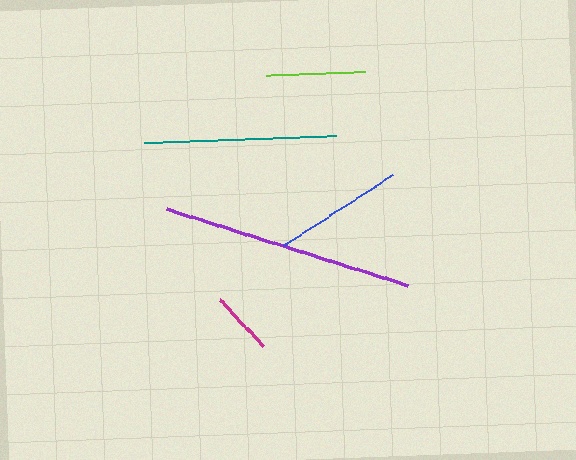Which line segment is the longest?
The purple line is the longest at approximately 253 pixels.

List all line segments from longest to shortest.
From longest to shortest: purple, teal, blue, lime, magenta.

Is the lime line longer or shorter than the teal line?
The teal line is longer than the lime line.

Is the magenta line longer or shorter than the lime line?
The lime line is longer than the magenta line.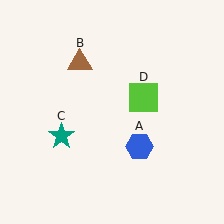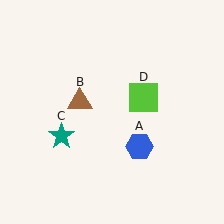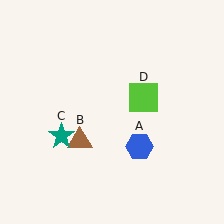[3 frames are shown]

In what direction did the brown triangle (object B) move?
The brown triangle (object B) moved down.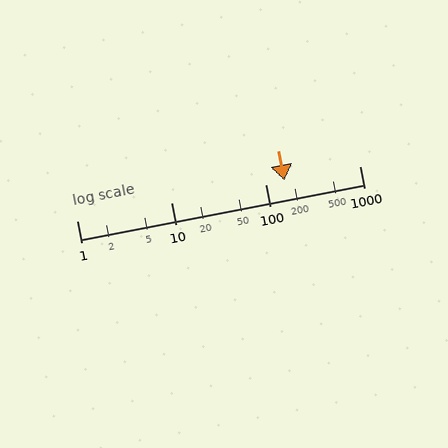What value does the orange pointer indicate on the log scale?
The pointer indicates approximately 160.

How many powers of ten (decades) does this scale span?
The scale spans 3 decades, from 1 to 1000.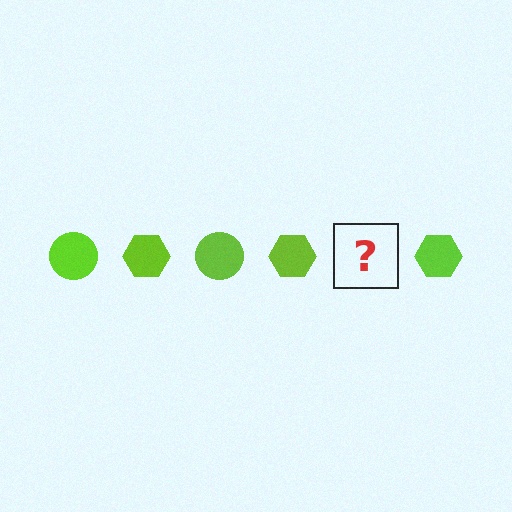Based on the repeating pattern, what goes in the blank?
The blank should be a lime circle.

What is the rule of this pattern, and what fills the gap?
The rule is that the pattern cycles through circle, hexagon shapes in lime. The gap should be filled with a lime circle.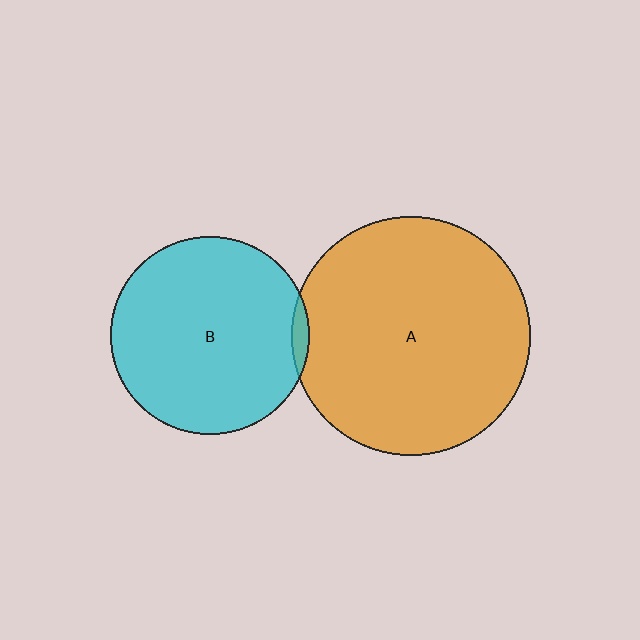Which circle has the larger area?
Circle A (orange).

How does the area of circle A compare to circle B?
Approximately 1.4 times.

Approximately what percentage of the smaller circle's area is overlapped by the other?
Approximately 5%.